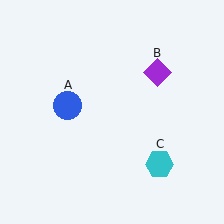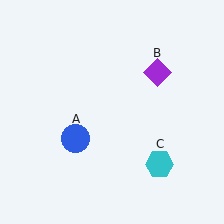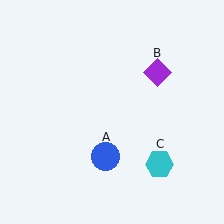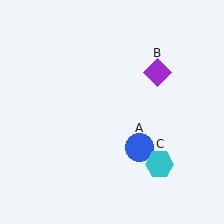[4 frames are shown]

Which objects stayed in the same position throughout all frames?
Purple diamond (object B) and cyan hexagon (object C) remained stationary.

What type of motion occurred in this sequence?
The blue circle (object A) rotated counterclockwise around the center of the scene.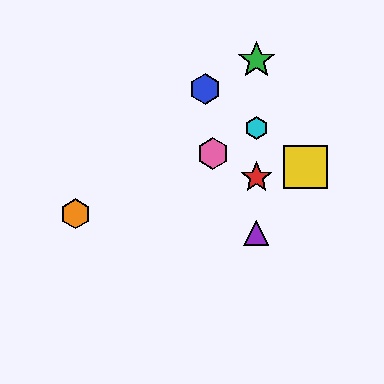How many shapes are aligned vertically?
4 shapes (the red star, the green star, the purple triangle, the cyan hexagon) are aligned vertically.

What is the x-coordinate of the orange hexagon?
The orange hexagon is at x≈75.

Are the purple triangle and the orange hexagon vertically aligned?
No, the purple triangle is at x≈256 and the orange hexagon is at x≈75.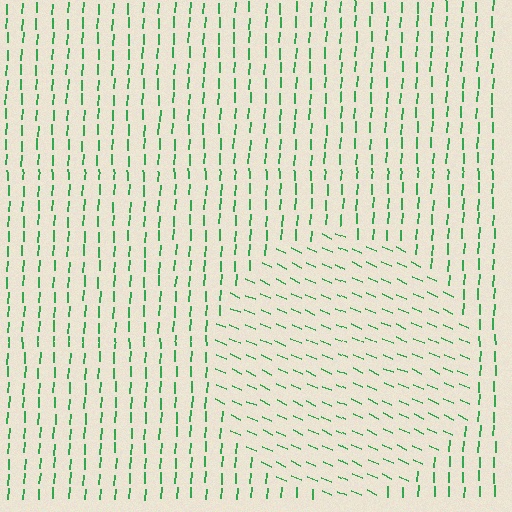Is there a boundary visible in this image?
Yes, there is a texture boundary formed by a change in line orientation.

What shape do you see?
I see a circle.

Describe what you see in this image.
The image is filled with small green line segments. A circle region in the image has lines oriented differently from the surrounding lines, creating a visible texture boundary.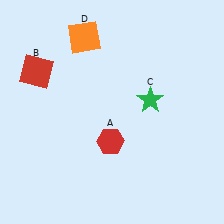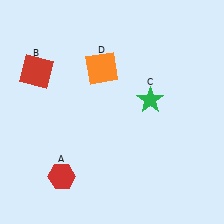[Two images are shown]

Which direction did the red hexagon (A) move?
The red hexagon (A) moved left.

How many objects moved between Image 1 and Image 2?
2 objects moved between the two images.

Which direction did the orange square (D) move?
The orange square (D) moved down.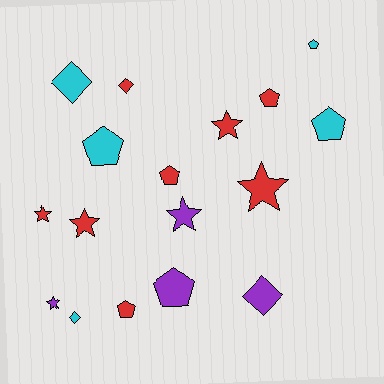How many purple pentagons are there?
There is 1 purple pentagon.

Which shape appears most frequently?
Pentagon, with 7 objects.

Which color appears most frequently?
Red, with 8 objects.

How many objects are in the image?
There are 17 objects.